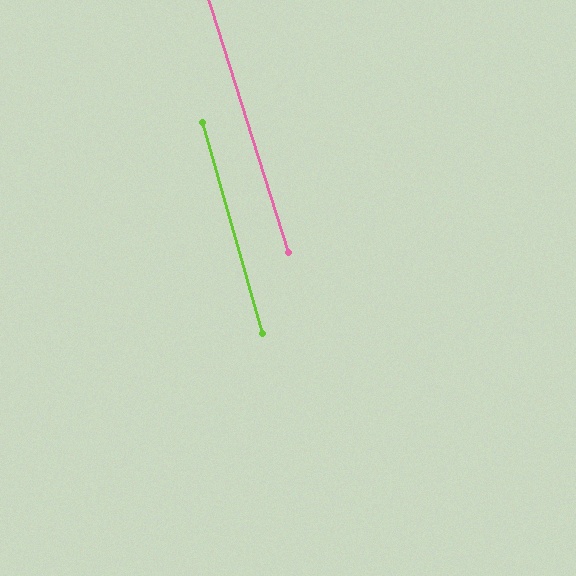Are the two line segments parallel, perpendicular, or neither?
Parallel — their directions differ by only 1.9°.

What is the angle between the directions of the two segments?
Approximately 2 degrees.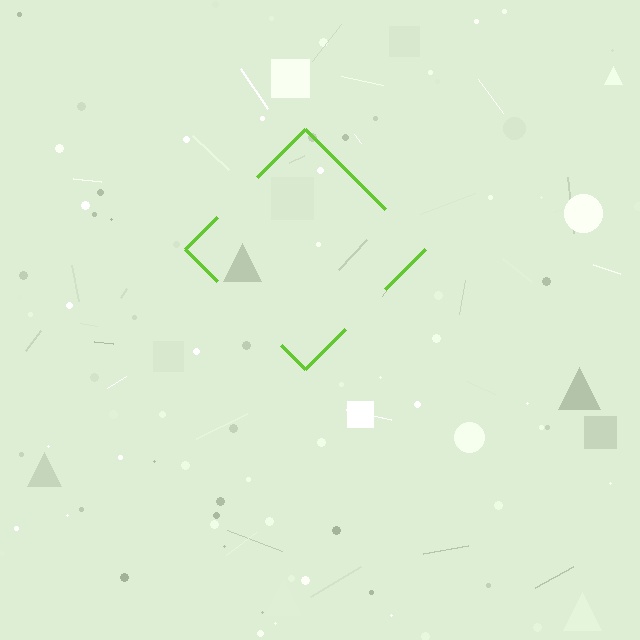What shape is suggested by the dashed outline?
The dashed outline suggests a diamond.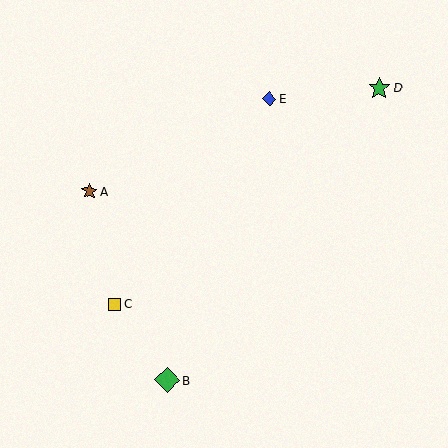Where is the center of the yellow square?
The center of the yellow square is at (115, 304).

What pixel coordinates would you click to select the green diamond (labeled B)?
Click at (167, 380) to select the green diamond B.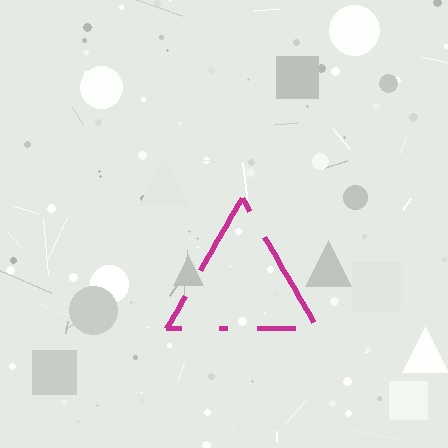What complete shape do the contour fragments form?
The contour fragments form a triangle.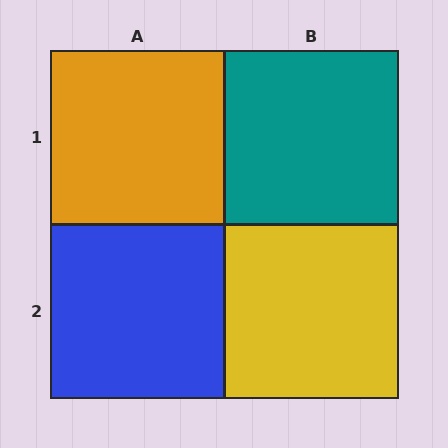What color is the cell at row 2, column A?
Blue.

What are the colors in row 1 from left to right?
Orange, teal.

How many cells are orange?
1 cell is orange.